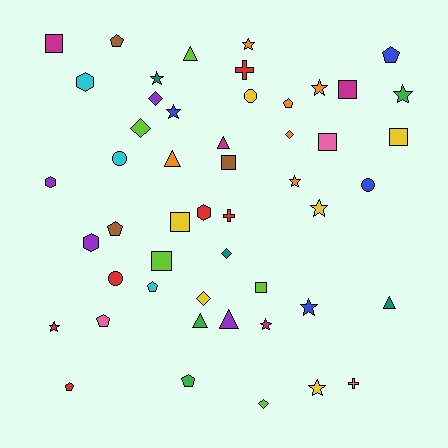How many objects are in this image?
There are 50 objects.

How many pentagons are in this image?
There are 8 pentagons.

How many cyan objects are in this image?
There are 3 cyan objects.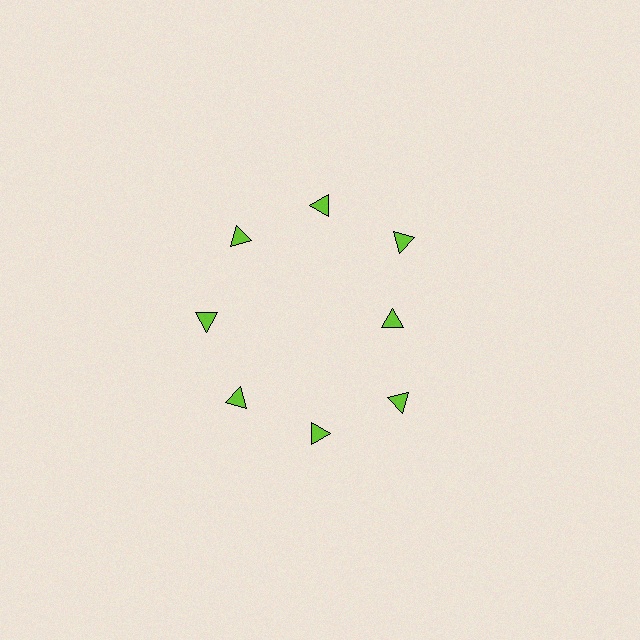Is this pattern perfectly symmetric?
No. The 8 lime triangles are arranged in a ring, but one element near the 3 o'clock position is pulled inward toward the center, breaking the 8-fold rotational symmetry.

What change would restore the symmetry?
The symmetry would be restored by moving it outward, back onto the ring so that all 8 triangles sit at equal angles and equal distance from the center.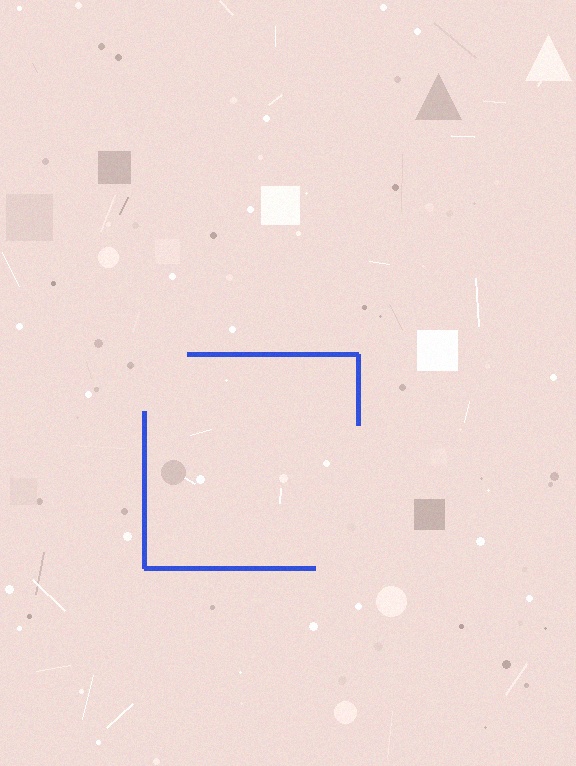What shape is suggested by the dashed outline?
The dashed outline suggests a square.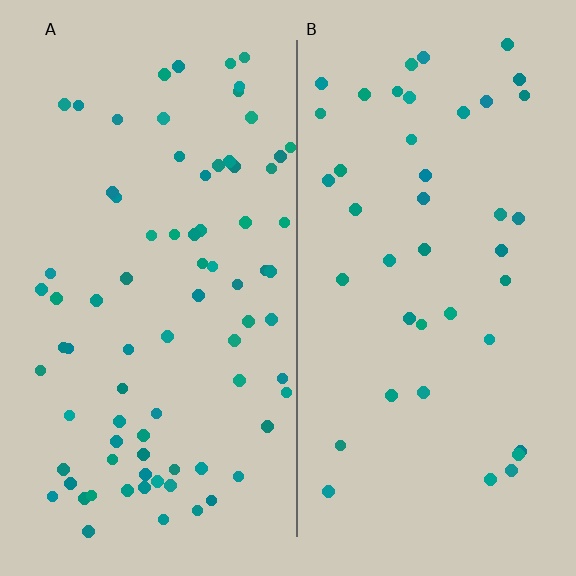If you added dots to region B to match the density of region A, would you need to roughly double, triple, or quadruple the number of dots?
Approximately double.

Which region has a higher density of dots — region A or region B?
A (the left).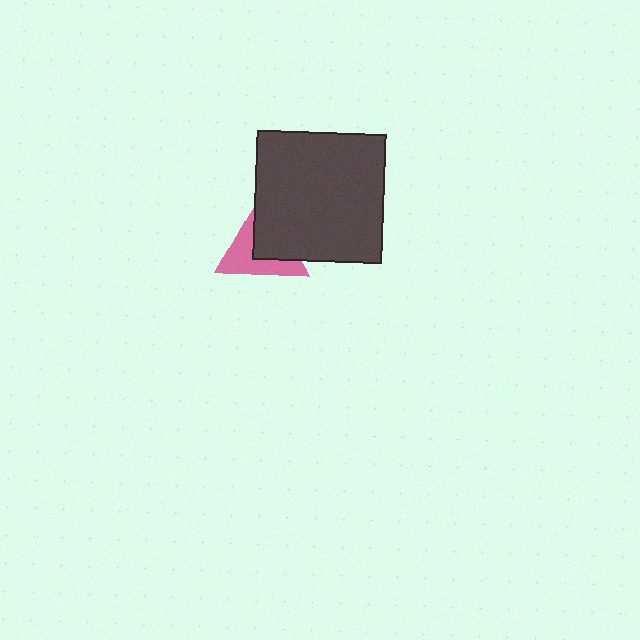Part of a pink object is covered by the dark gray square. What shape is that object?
It is a triangle.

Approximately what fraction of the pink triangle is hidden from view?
Roughly 48% of the pink triangle is hidden behind the dark gray square.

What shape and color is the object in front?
The object in front is a dark gray square.